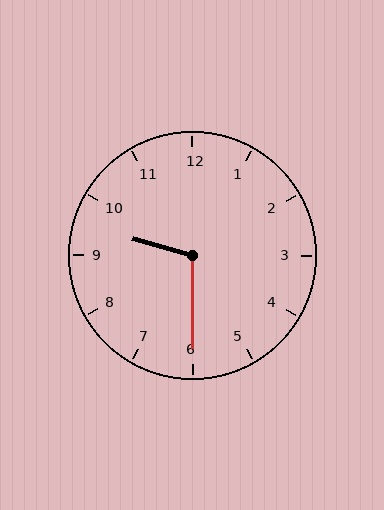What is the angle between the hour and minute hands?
Approximately 105 degrees.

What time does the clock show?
9:30.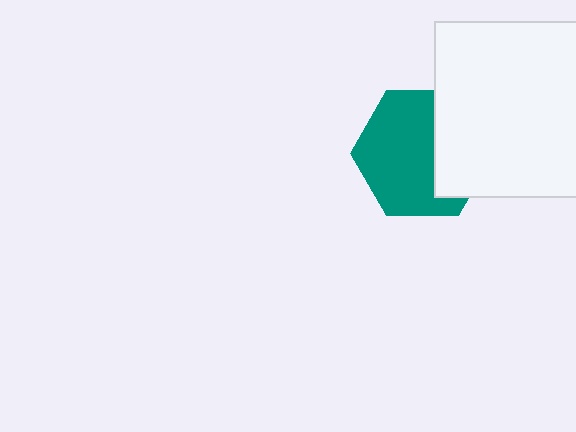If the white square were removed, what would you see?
You would see the complete teal hexagon.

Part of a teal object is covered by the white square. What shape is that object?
It is a hexagon.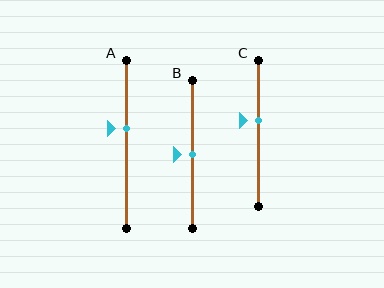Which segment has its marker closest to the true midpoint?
Segment B has its marker closest to the true midpoint.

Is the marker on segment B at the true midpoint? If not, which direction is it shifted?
Yes, the marker on segment B is at the true midpoint.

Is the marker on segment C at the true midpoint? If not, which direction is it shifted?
No, the marker on segment C is shifted upward by about 8% of the segment length.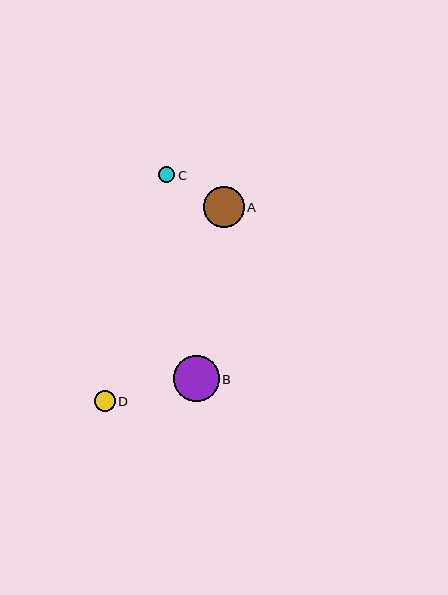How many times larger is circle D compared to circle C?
Circle D is approximately 1.3 times the size of circle C.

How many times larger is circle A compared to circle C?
Circle A is approximately 2.5 times the size of circle C.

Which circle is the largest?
Circle B is the largest with a size of approximately 45 pixels.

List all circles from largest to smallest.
From largest to smallest: B, A, D, C.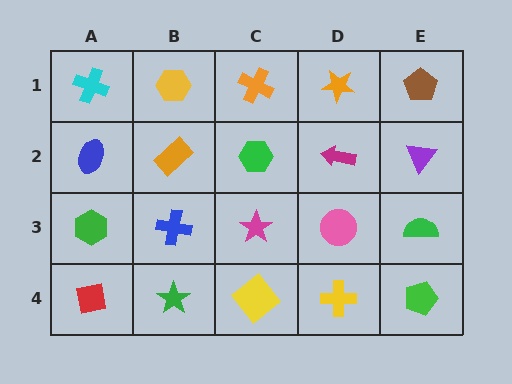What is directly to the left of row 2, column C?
An orange rectangle.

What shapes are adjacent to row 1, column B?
An orange rectangle (row 2, column B), a cyan cross (row 1, column A), an orange cross (row 1, column C).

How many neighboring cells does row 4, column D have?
3.